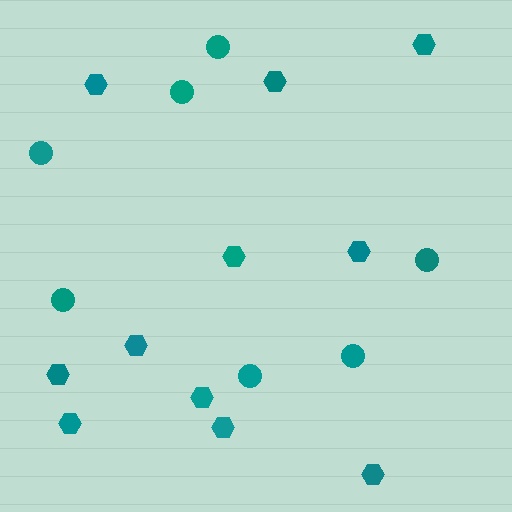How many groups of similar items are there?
There are 2 groups: one group of hexagons (11) and one group of circles (7).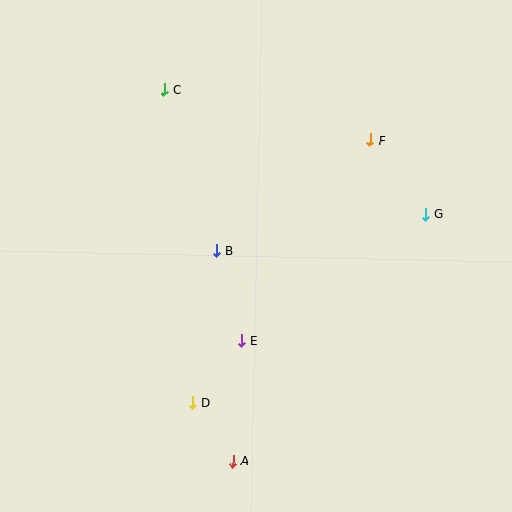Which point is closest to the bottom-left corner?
Point D is closest to the bottom-left corner.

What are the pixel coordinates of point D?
Point D is at (193, 402).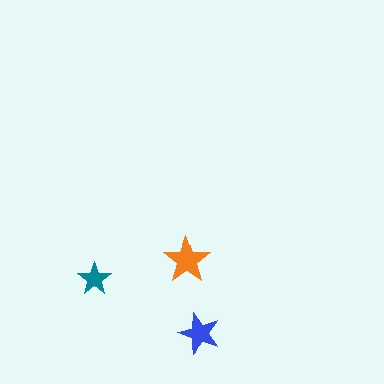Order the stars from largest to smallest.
the orange one, the blue one, the teal one.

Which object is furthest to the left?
The teal star is leftmost.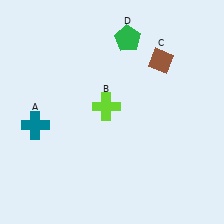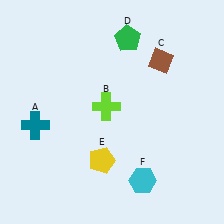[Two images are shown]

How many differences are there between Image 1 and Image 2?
There are 2 differences between the two images.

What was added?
A yellow pentagon (E), a cyan hexagon (F) were added in Image 2.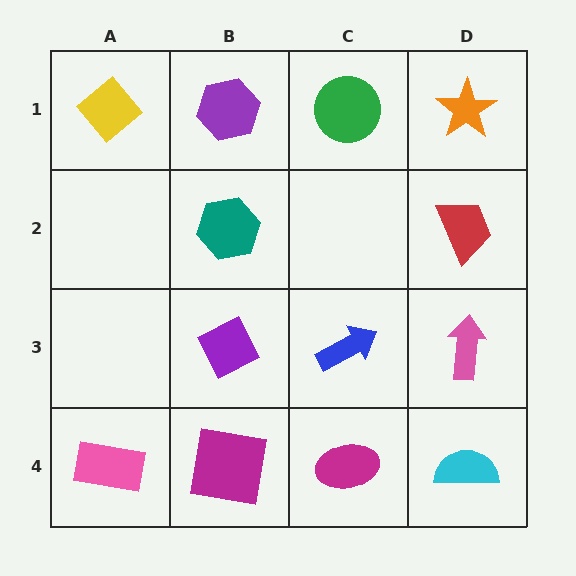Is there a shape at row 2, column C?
No, that cell is empty.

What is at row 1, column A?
A yellow diamond.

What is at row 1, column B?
A purple hexagon.